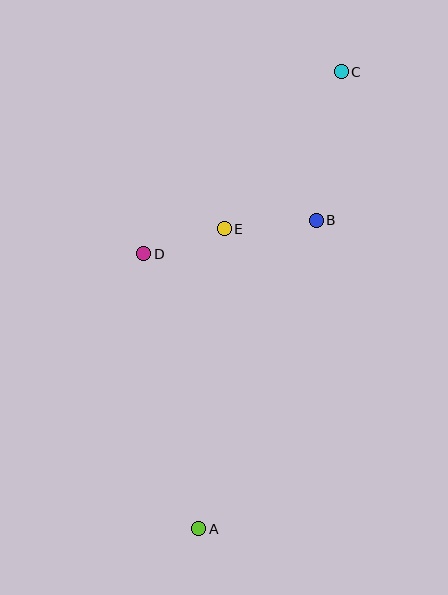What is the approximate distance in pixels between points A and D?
The distance between A and D is approximately 280 pixels.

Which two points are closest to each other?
Points D and E are closest to each other.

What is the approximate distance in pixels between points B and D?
The distance between B and D is approximately 176 pixels.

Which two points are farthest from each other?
Points A and C are farthest from each other.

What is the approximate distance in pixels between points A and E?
The distance between A and E is approximately 301 pixels.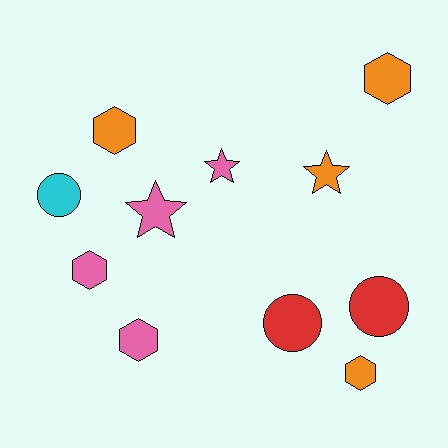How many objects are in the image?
There are 11 objects.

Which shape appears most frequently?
Hexagon, with 5 objects.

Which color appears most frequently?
Orange, with 4 objects.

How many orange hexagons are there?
There are 3 orange hexagons.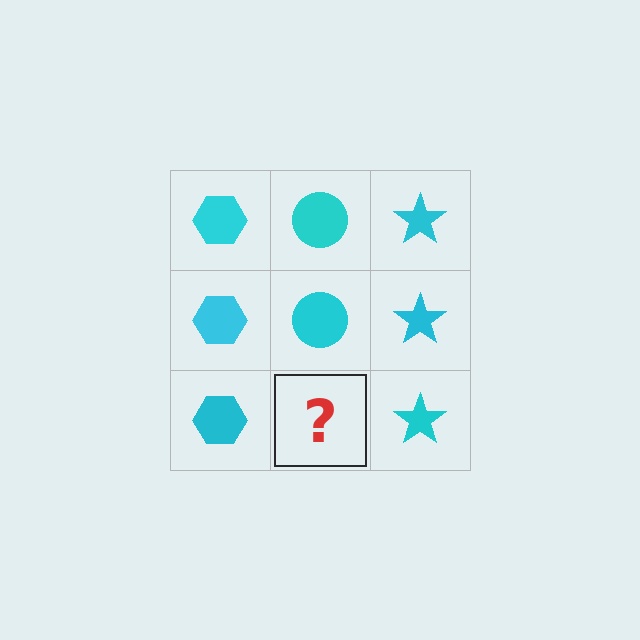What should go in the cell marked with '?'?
The missing cell should contain a cyan circle.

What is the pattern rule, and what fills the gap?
The rule is that each column has a consistent shape. The gap should be filled with a cyan circle.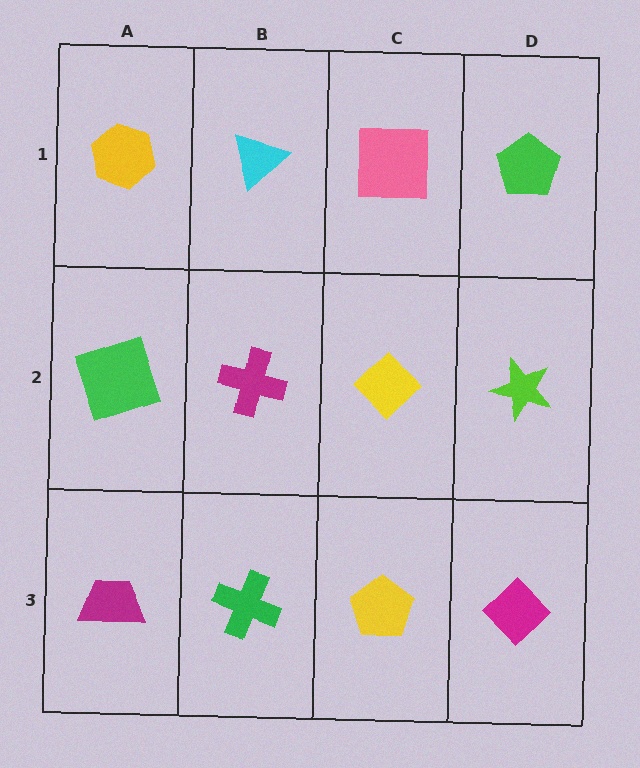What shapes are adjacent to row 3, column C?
A yellow diamond (row 2, column C), a green cross (row 3, column B), a magenta diamond (row 3, column D).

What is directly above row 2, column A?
A yellow hexagon.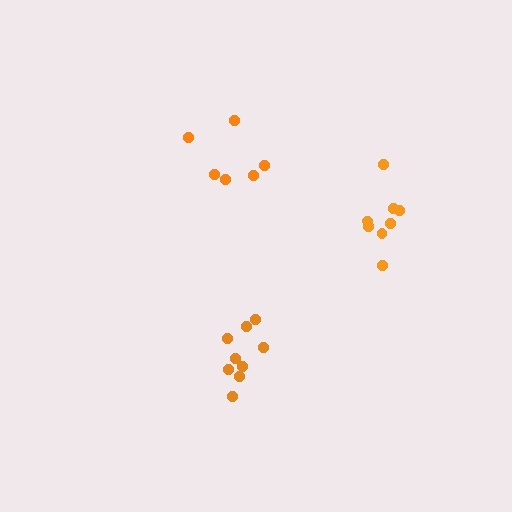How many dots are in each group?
Group 1: 9 dots, Group 2: 6 dots, Group 3: 8 dots (23 total).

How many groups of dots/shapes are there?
There are 3 groups.